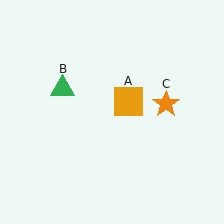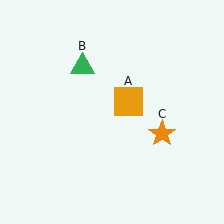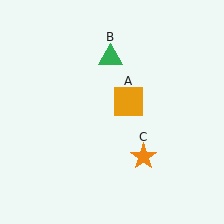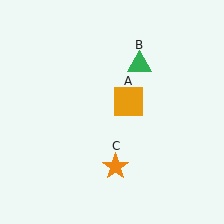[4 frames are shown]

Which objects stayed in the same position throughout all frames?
Orange square (object A) remained stationary.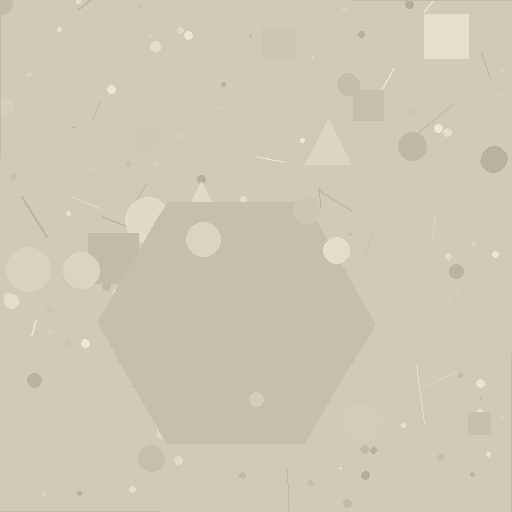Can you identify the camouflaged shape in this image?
The camouflaged shape is a hexagon.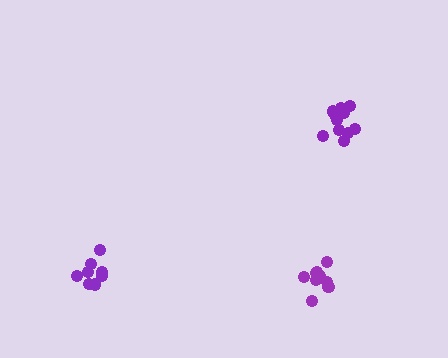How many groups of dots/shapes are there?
There are 3 groups.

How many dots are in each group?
Group 1: 9 dots, Group 2: 8 dots, Group 3: 11 dots (28 total).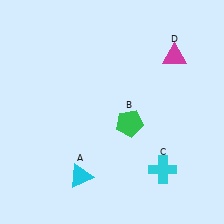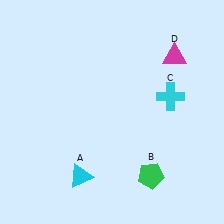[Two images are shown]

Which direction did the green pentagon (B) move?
The green pentagon (B) moved down.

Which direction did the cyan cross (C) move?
The cyan cross (C) moved up.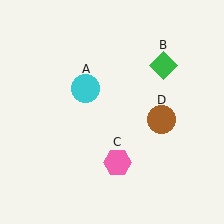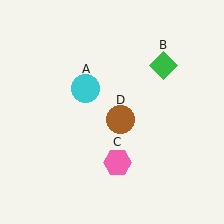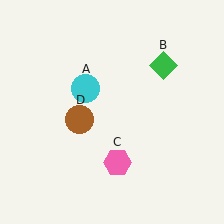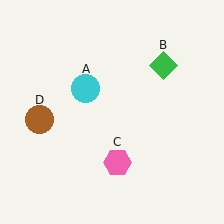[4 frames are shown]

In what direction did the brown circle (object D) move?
The brown circle (object D) moved left.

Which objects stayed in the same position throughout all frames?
Cyan circle (object A) and green diamond (object B) and pink hexagon (object C) remained stationary.